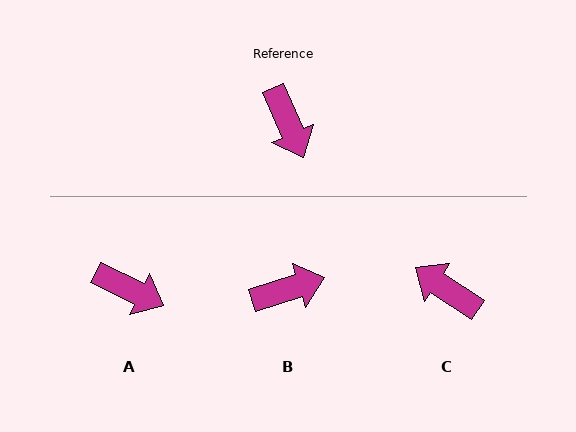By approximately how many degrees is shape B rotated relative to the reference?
Approximately 84 degrees counter-clockwise.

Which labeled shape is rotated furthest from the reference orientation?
C, about 147 degrees away.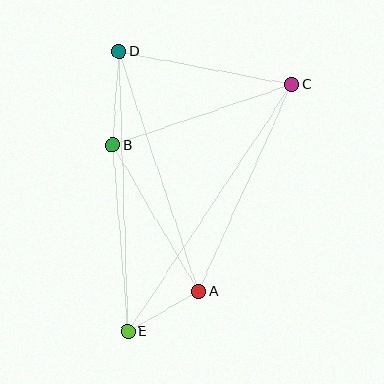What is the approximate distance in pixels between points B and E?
The distance between B and E is approximately 187 pixels.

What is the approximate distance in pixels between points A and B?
The distance between A and B is approximately 170 pixels.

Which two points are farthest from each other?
Points C and E are farthest from each other.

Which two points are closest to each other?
Points A and E are closest to each other.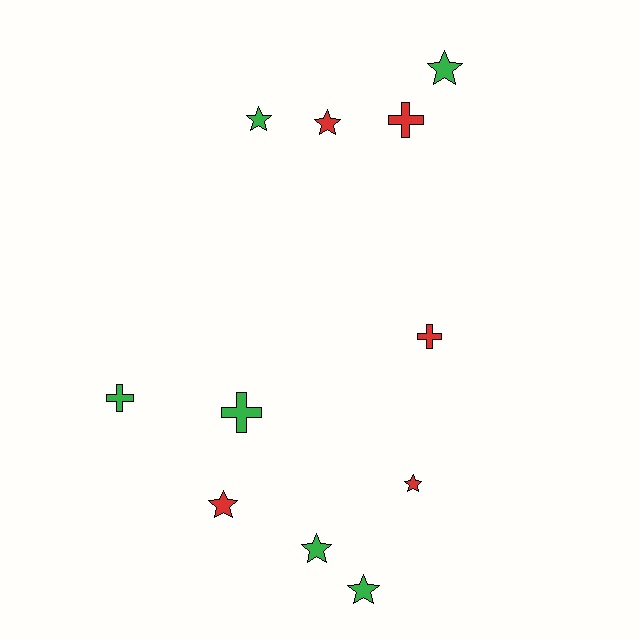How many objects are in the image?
There are 11 objects.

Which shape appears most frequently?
Star, with 7 objects.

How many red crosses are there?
There are 2 red crosses.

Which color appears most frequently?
Green, with 6 objects.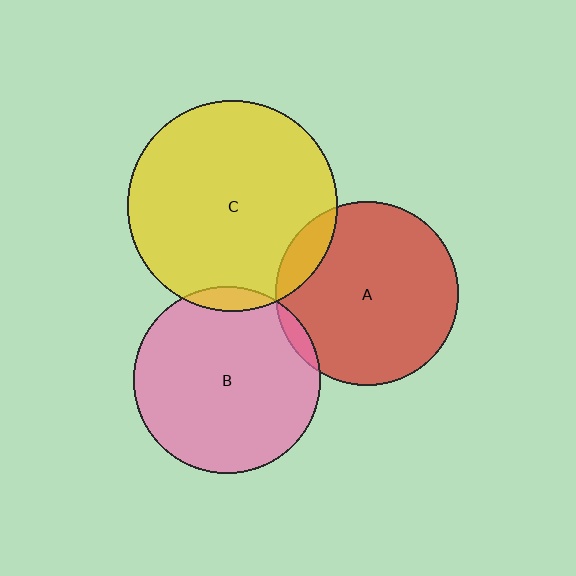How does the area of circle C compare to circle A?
Approximately 1.3 times.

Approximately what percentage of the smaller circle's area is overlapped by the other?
Approximately 5%.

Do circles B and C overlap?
Yes.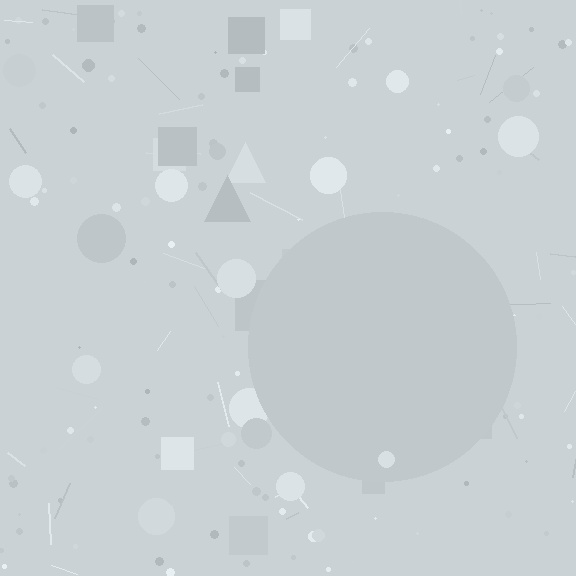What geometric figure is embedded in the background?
A circle is embedded in the background.